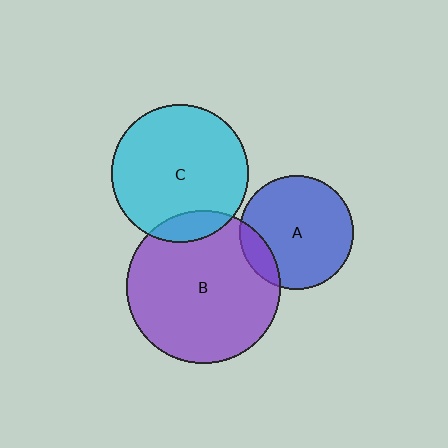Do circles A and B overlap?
Yes.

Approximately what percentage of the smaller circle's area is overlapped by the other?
Approximately 15%.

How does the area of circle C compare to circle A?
Approximately 1.5 times.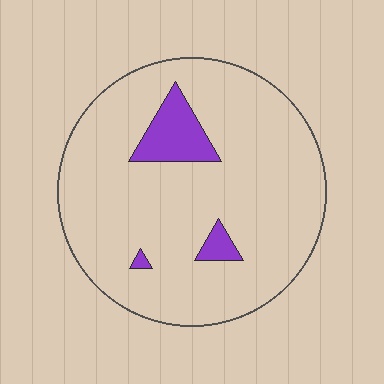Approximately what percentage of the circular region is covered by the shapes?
Approximately 10%.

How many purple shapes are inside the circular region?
3.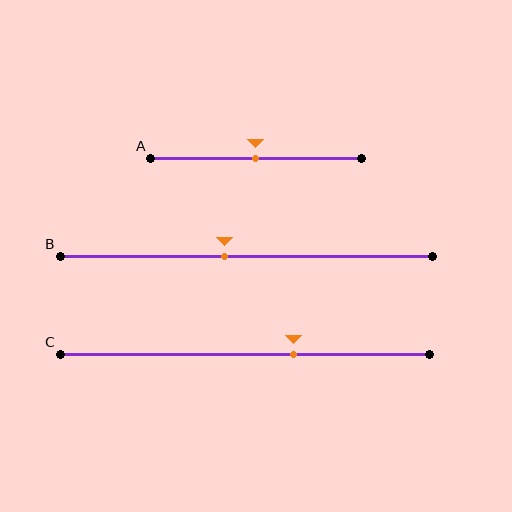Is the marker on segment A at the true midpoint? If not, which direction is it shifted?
Yes, the marker on segment A is at the true midpoint.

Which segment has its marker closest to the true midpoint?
Segment A has its marker closest to the true midpoint.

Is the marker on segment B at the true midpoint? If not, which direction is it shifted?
No, the marker on segment B is shifted to the left by about 6% of the segment length.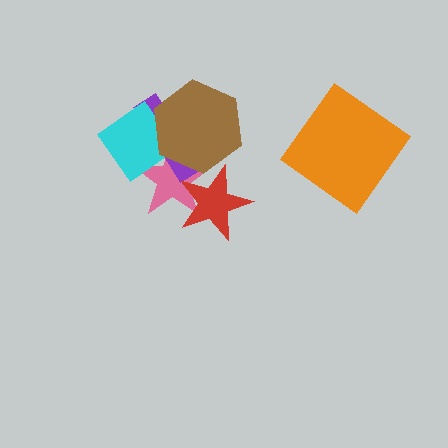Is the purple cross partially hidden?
Yes, it is partially covered by another shape.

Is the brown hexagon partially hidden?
Yes, it is partially covered by another shape.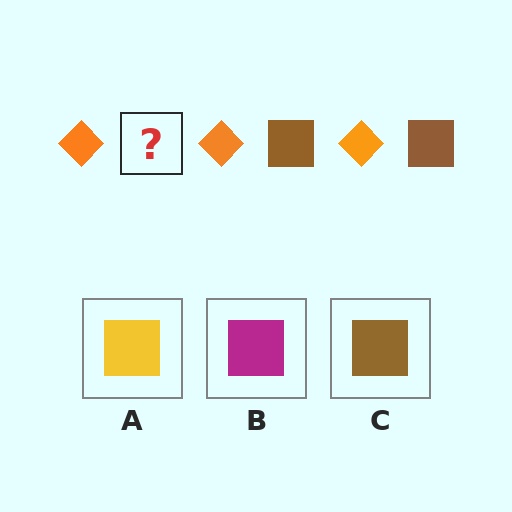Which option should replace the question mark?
Option C.